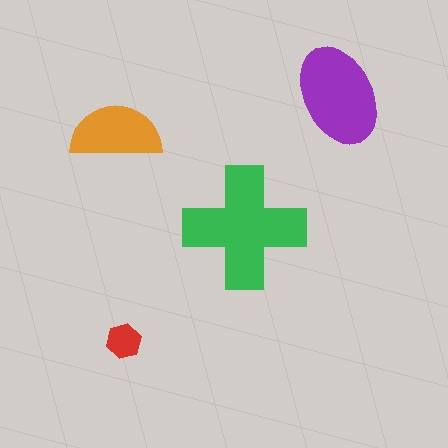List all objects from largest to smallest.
The green cross, the purple ellipse, the orange semicircle, the red hexagon.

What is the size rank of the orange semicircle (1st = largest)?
3rd.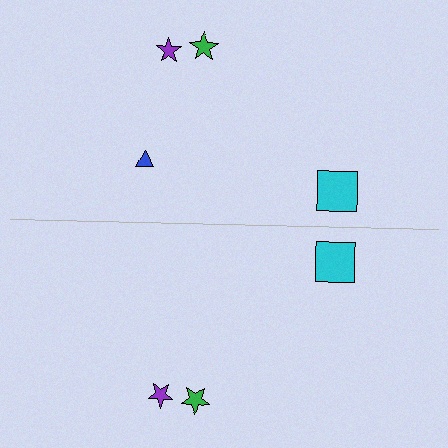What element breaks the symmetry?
A blue triangle is missing from the bottom side.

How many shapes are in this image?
There are 7 shapes in this image.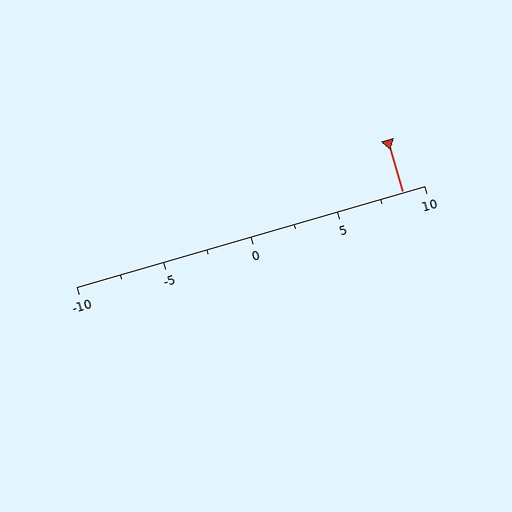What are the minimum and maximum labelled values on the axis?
The axis runs from -10 to 10.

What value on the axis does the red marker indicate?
The marker indicates approximately 8.8.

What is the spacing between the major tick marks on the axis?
The major ticks are spaced 5 apart.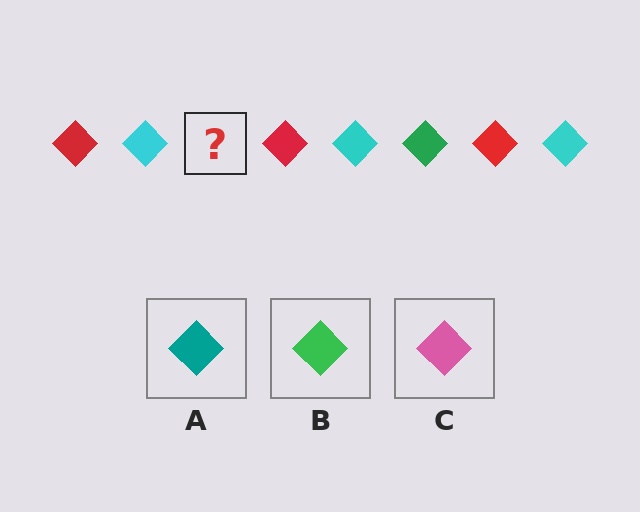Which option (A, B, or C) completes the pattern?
B.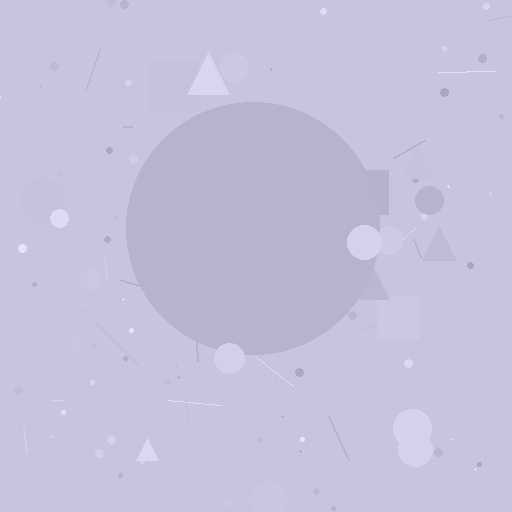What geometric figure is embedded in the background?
A circle is embedded in the background.